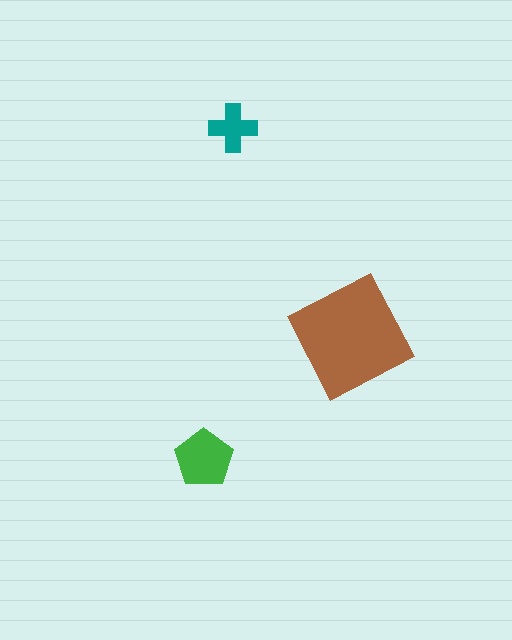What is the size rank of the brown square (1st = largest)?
1st.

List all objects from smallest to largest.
The teal cross, the green pentagon, the brown square.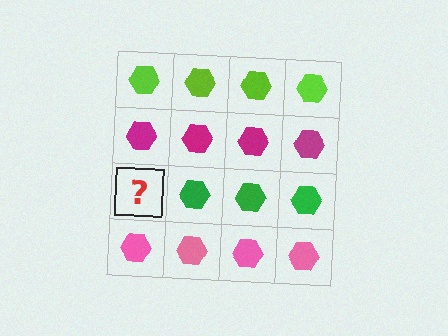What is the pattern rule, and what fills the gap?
The rule is that each row has a consistent color. The gap should be filled with a green hexagon.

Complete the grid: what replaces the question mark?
The question mark should be replaced with a green hexagon.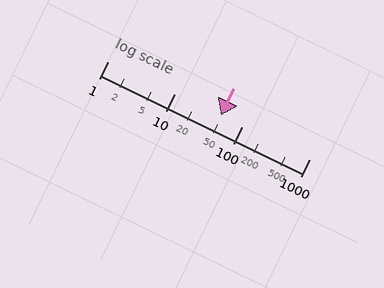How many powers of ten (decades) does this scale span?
The scale spans 3 decades, from 1 to 1000.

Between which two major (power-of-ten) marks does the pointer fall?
The pointer is between 10 and 100.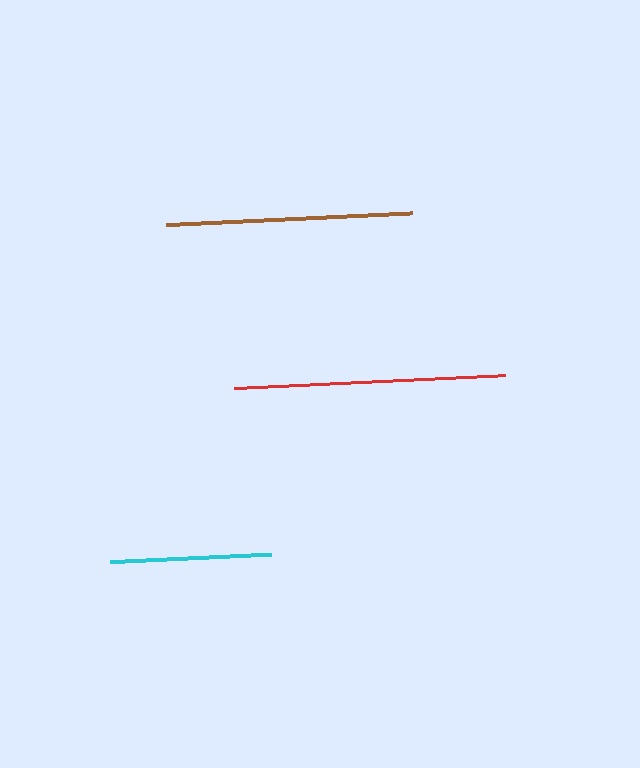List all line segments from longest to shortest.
From longest to shortest: red, brown, cyan.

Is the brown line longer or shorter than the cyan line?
The brown line is longer than the cyan line.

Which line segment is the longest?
The red line is the longest at approximately 271 pixels.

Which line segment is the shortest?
The cyan line is the shortest at approximately 161 pixels.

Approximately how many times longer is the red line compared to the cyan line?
The red line is approximately 1.7 times the length of the cyan line.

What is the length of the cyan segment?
The cyan segment is approximately 161 pixels long.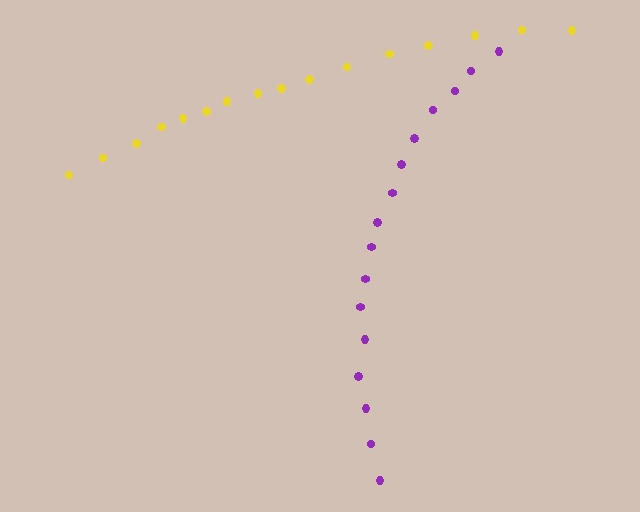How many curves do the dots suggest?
There are 2 distinct paths.